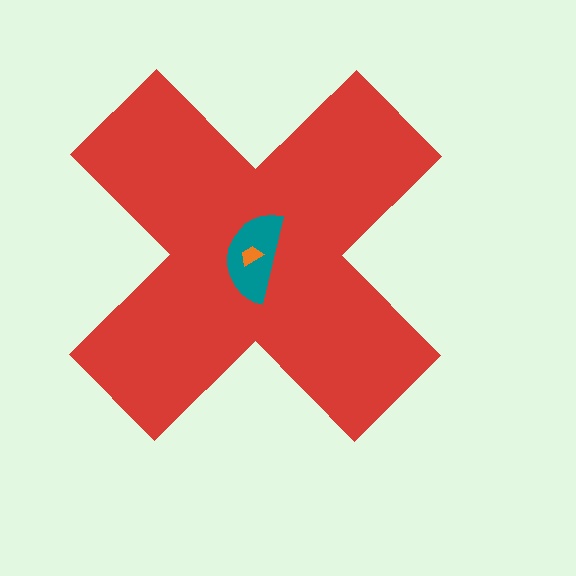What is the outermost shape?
The red cross.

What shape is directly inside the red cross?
The teal semicircle.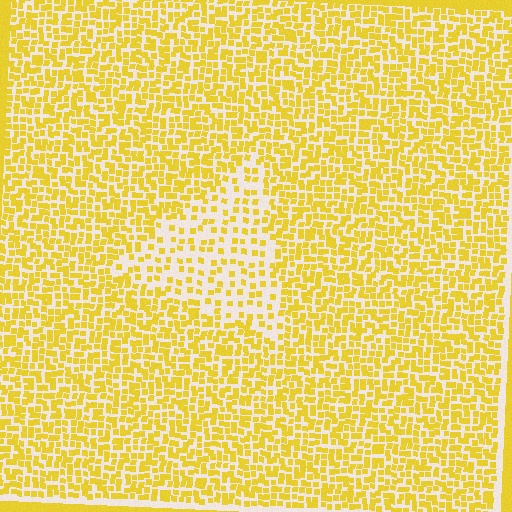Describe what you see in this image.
The image contains small yellow elements arranged at two different densities. A triangle-shaped region is visible where the elements are less densely packed than the surrounding area.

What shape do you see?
I see a triangle.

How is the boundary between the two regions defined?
The boundary is defined by a change in element density (approximately 2.2x ratio). All elements are the same color, size, and shape.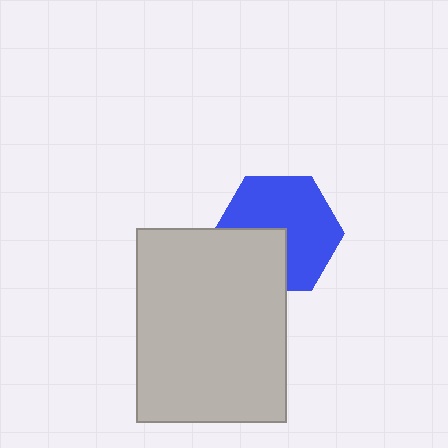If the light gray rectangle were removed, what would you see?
You would see the complete blue hexagon.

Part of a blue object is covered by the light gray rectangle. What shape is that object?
It is a hexagon.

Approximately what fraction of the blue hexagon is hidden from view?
Roughly 33% of the blue hexagon is hidden behind the light gray rectangle.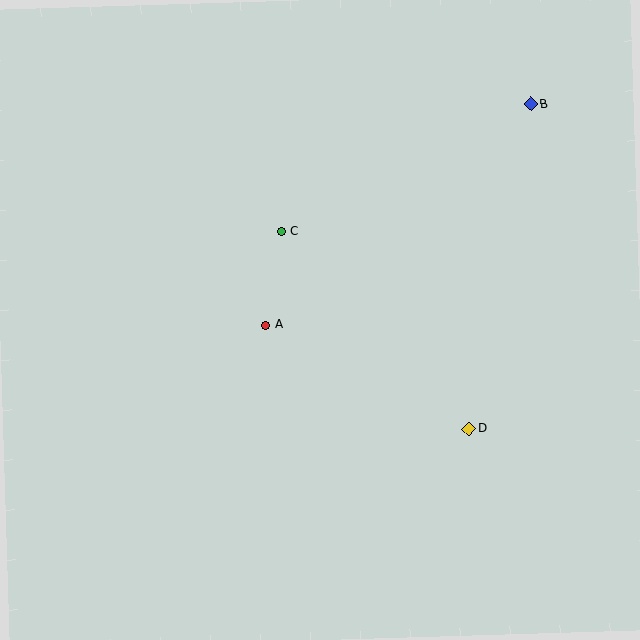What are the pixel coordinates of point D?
Point D is at (469, 429).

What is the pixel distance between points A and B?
The distance between A and B is 345 pixels.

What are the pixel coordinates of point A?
Point A is at (266, 325).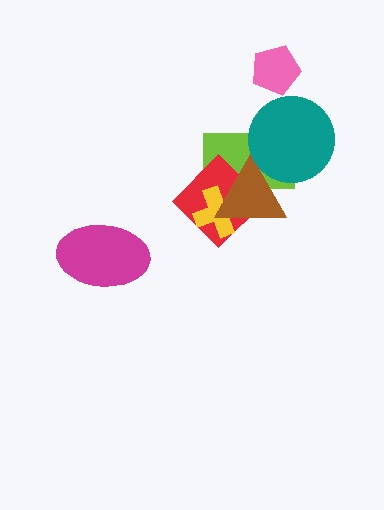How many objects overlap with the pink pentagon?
0 objects overlap with the pink pentagon.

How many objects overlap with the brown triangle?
4 objects overlap with the brown triangle.